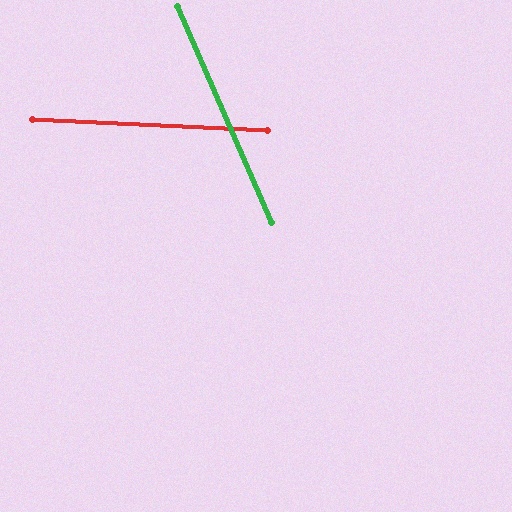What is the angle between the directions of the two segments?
Approximately 64 degrees.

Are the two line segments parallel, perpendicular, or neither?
Neither parallel nor perpendicular — they differ by about 64°.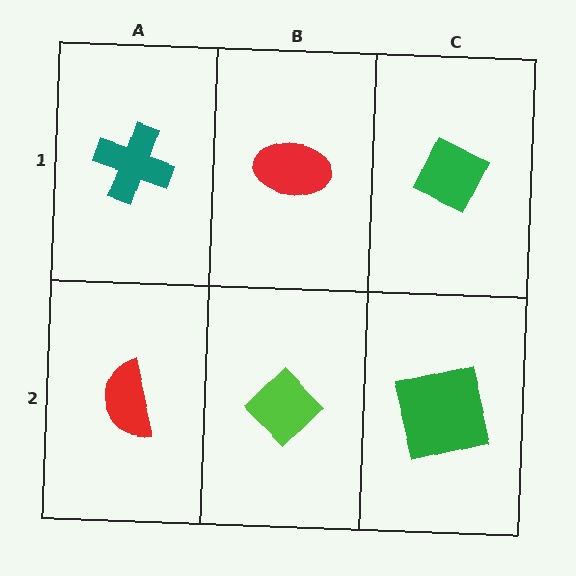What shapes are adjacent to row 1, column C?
A green square (row 2, column C), a red ellipse (row 1, column B).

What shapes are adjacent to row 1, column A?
A red semicircle (row 2, column A), a red ellipse (row 1, column B).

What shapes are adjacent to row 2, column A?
A teal cross (row 1, column A), a lime diamond (row 2, column B).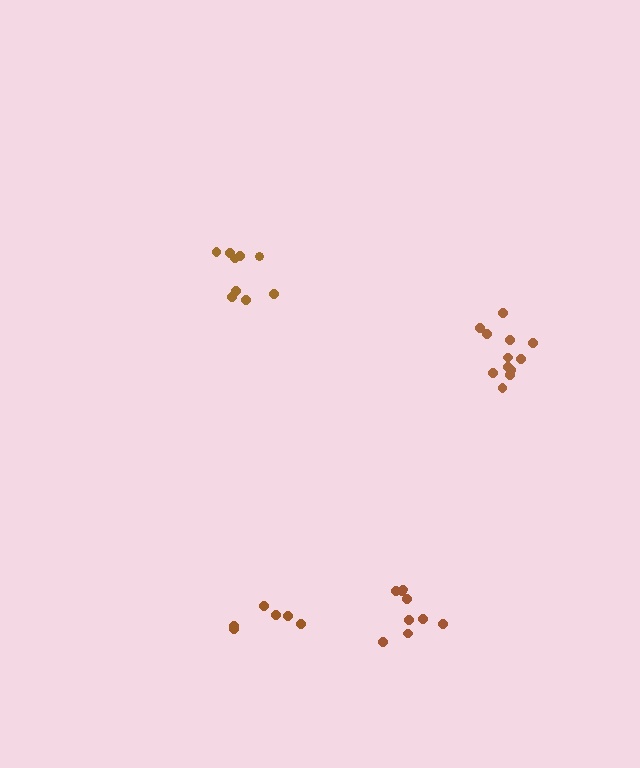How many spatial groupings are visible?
There are 4 spatial groupings.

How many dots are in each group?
Group 1: 9 dots, Group 2: 12 dots, Group 3: 9 dots, Group 4: 6 dots (36 total).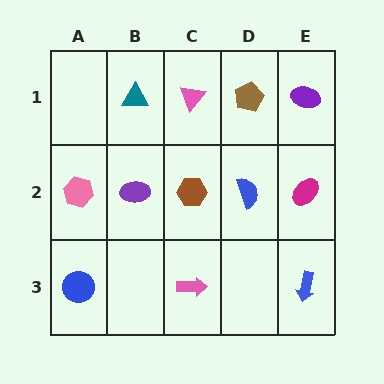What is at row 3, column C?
A pink arrow.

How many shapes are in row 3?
3 shapes.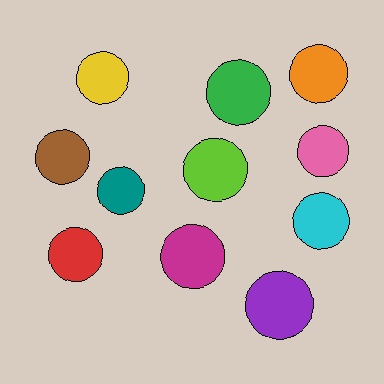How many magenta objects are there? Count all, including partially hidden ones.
There is 1 magenta object.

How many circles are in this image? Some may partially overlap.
There are 11 circles.